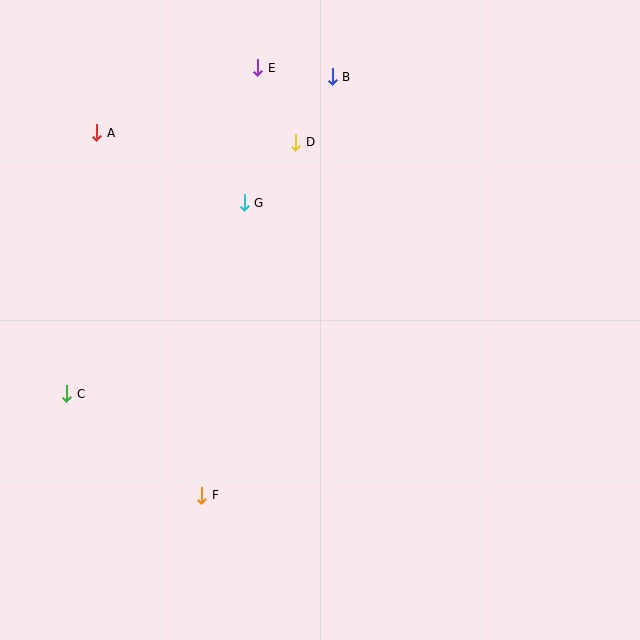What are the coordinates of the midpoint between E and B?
The midpoint between E and B is at (295, 72).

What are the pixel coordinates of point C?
Point C is at (67, 394).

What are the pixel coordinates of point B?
Point B is at (332, 77).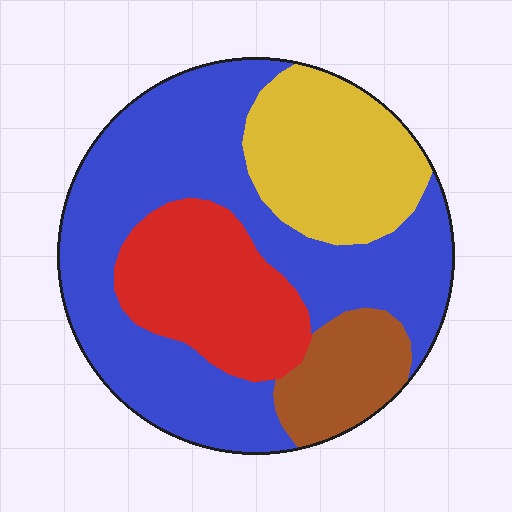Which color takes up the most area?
Blue, at roughly 50%.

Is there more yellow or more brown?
Yellow.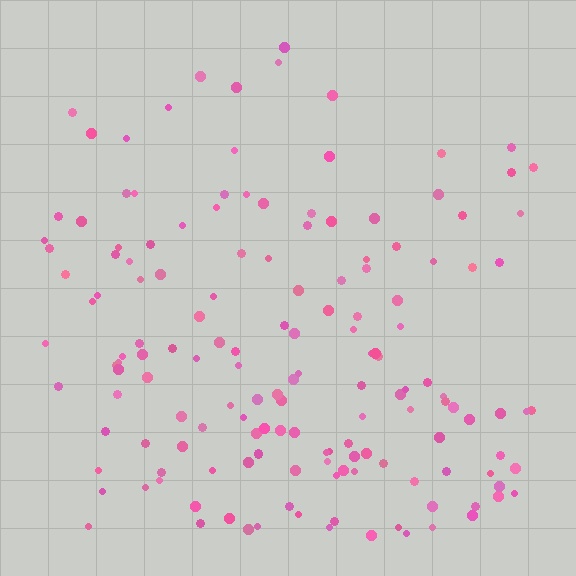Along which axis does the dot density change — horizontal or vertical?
Vertical.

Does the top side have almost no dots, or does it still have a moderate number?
Still a moderate number, just noticeably fewer than the bottom.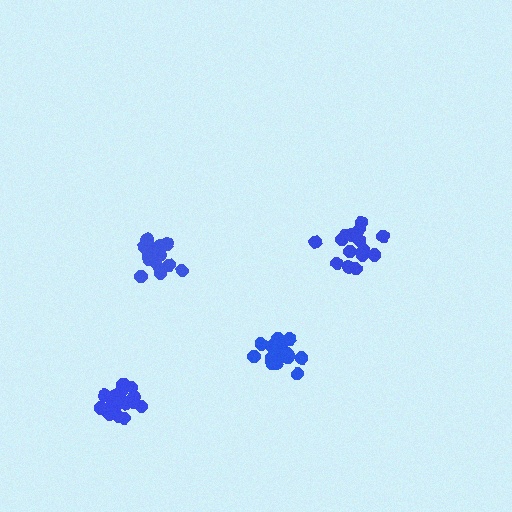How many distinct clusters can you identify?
There are 4 distinct clusters.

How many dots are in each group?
Group 1: 15 dots, Group 2: 18 dots, Group 3: 18 dots, Group 4: 17 dots (68 total).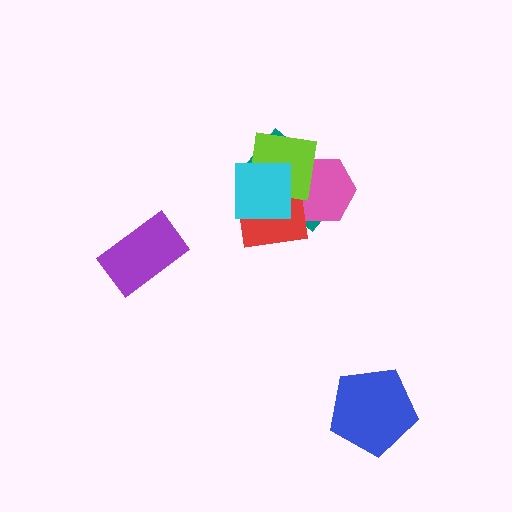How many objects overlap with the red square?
4 objects overlap with the red square.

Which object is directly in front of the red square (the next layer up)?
The lime square is directly in front of the red square.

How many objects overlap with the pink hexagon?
3 objects overlap with the pink hexagon.